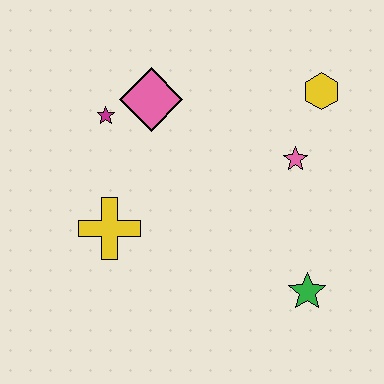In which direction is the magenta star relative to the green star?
The magenta star is to the left of the green star.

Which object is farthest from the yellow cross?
The yellow hexagon is farthest from the yellow cross.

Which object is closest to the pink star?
The yellow hexagon is closest to the pink star.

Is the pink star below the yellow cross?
No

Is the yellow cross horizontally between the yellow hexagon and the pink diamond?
No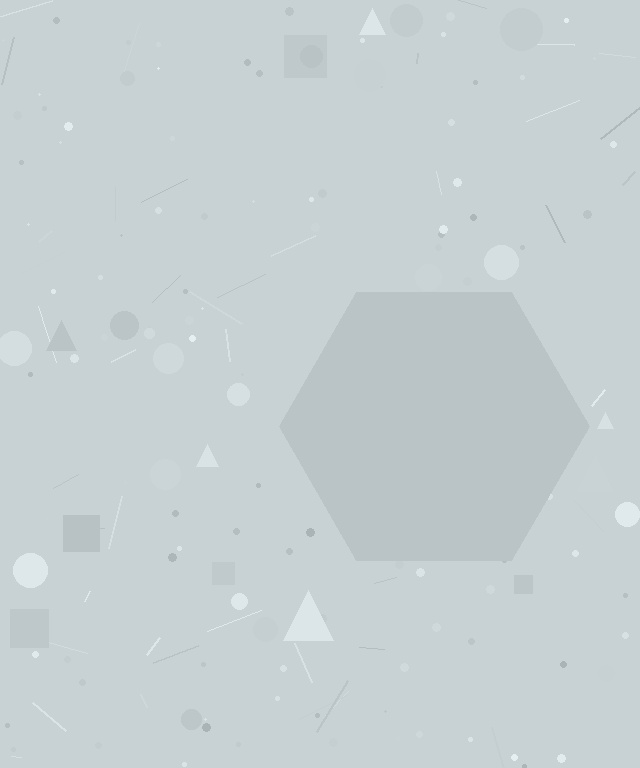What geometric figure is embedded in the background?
A hexagon is embedded in the background.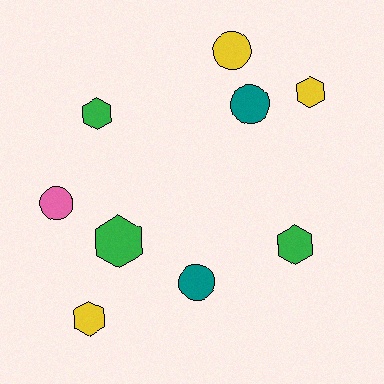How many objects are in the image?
There are 9 objects.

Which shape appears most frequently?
Hexagon, with 5 objects.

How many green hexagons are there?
There are 3 green hexagons.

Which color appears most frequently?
Yellow, with 3 objects.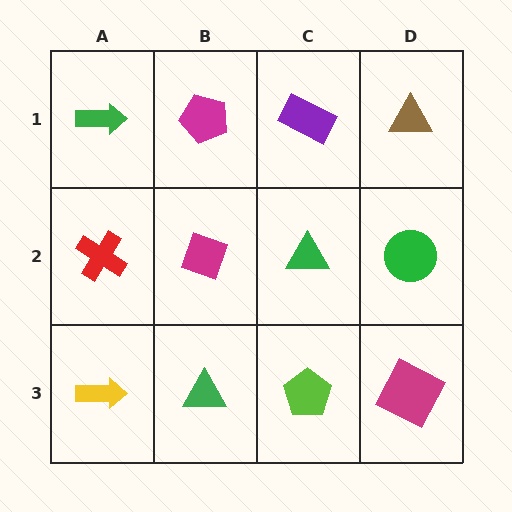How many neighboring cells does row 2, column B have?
4.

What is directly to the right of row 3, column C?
A magenta square.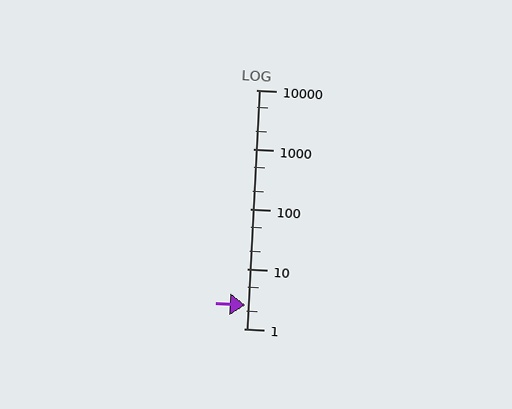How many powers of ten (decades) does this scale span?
The scale spans 4 decades, from 1 to 10000.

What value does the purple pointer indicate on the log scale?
The pointer indicates approximately 2.5.